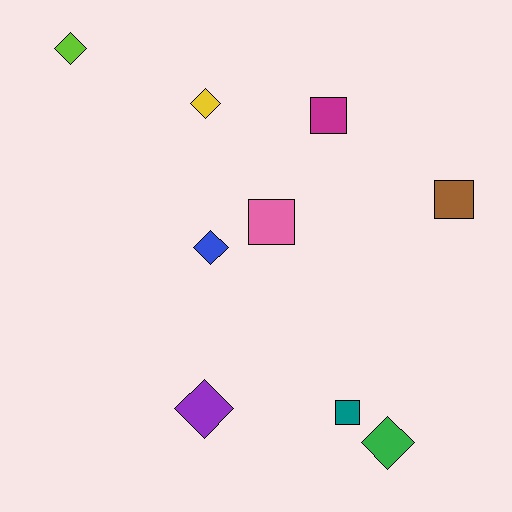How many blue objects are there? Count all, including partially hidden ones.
There is 1 blue object.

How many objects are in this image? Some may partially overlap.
There are 9 objects.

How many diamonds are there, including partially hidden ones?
There are 5 diamonds.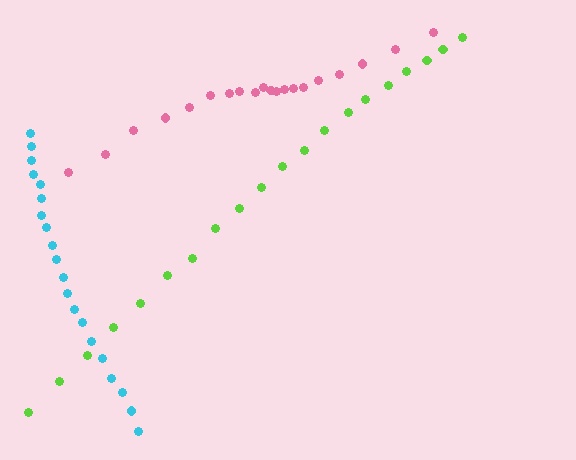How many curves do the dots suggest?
There are 3 distinct paths.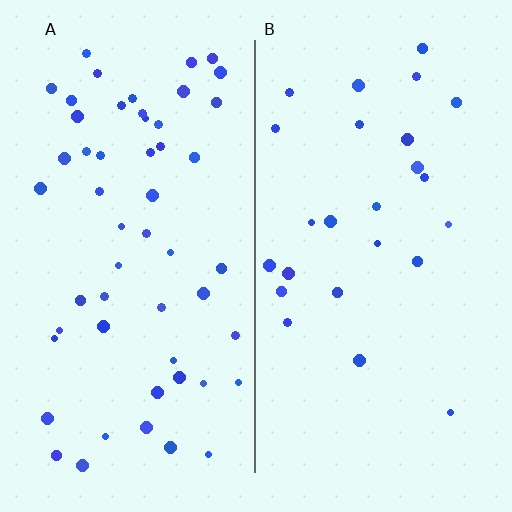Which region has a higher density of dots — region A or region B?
A (the left).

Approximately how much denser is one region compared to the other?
Approximately 2.2× — region A over region B.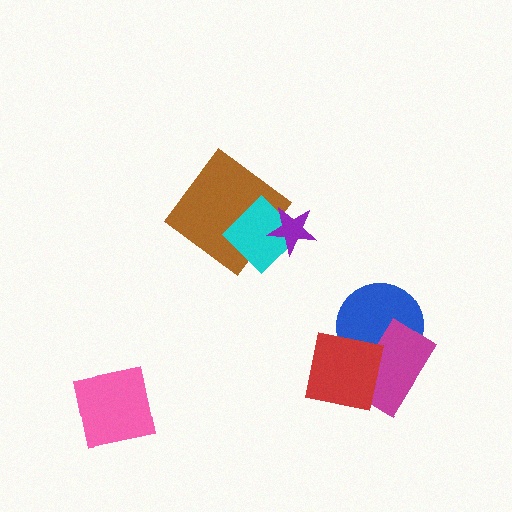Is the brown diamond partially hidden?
Yes, it is partially covered by another shape.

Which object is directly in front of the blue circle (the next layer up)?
The magenta rectangle is directly in front of the blue circle.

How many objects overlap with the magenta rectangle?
2 objects overlap with the magenta rectangle.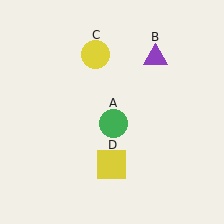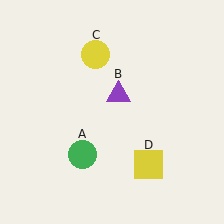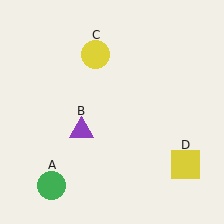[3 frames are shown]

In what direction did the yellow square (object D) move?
The yellow square (object D) moved right.